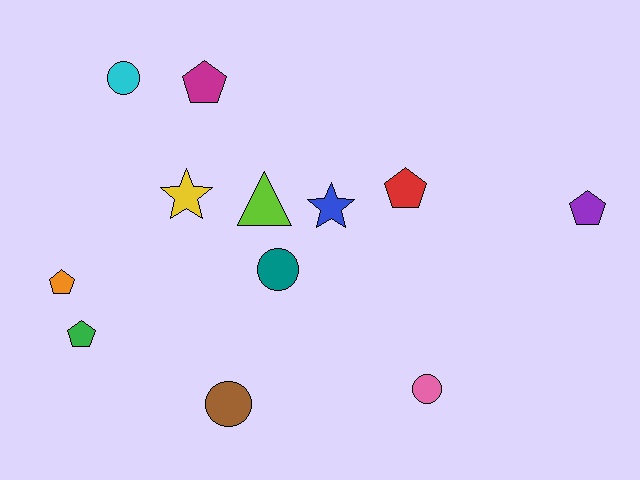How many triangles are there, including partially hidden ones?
There is 1 triangle.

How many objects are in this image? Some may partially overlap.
There are 12 objects.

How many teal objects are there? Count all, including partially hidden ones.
There is 1 teal object.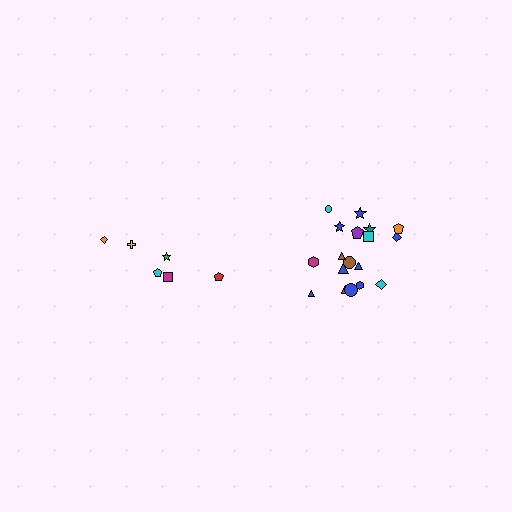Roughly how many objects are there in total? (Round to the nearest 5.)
Roughly 25 objects in total.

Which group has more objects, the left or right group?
The right group.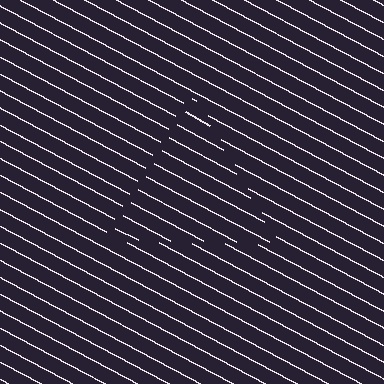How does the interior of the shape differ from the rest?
The interior of the shape contains the same grating, shifted by half a period — the contour is defined by the phase discontinuity where line-ends from the inner and outer gratings abut.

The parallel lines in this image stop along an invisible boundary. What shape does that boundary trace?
An illusory triangle. The interior of the shape contains the same grating, shifted by half a period — the contour is defined by the phase discontinuity where line-ends from the inner and outer gratings abut.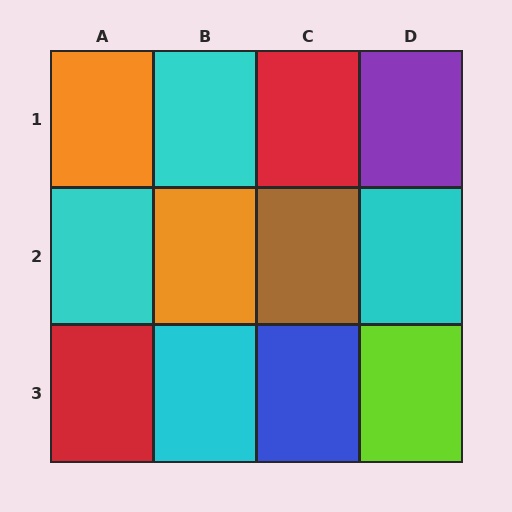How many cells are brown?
1 cell is brown.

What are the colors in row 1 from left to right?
Orange, cyan, red, purple.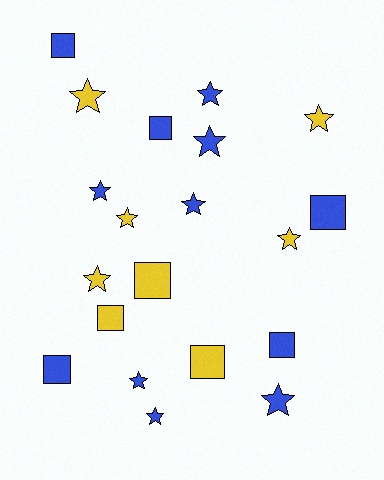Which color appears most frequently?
Blue, with 12 objects.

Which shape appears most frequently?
Star, with 12 objects.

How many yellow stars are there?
There are 5 yellow stars.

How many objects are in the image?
There are 20 objects.